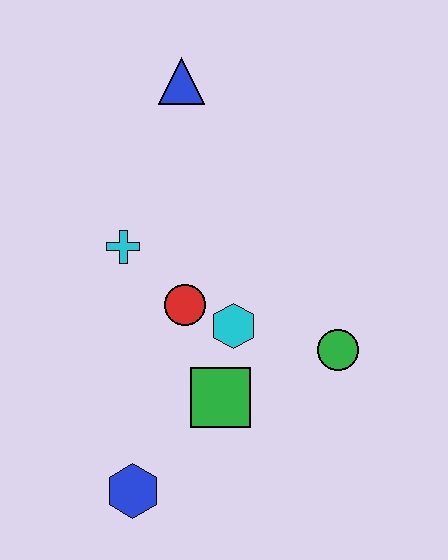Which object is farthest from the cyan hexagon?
The blue triangle is farthest from the cyan hexagon.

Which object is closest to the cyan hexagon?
The red circle is closest to the cyan hexagon.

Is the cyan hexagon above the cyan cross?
No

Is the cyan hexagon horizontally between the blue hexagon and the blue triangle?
No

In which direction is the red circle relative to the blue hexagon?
The red circle is above the blue hexagon.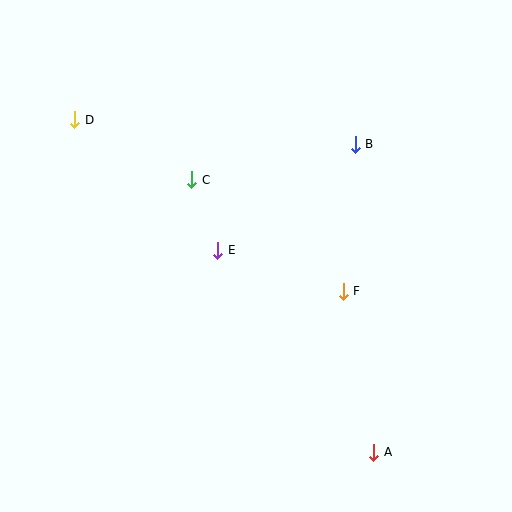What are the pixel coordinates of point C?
Point C is at (192, 180).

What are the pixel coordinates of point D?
Point D is at (75, 120).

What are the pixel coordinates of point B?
Point B is at (355, 144).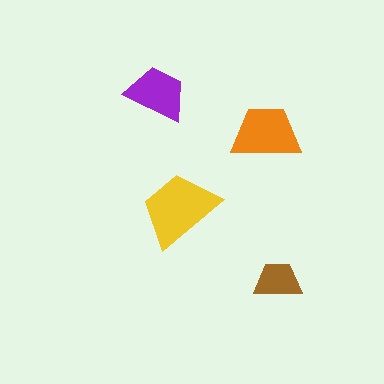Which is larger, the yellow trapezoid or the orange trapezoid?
The yellow one.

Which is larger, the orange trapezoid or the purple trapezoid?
The orange one.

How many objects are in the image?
There are 4 objects in the image.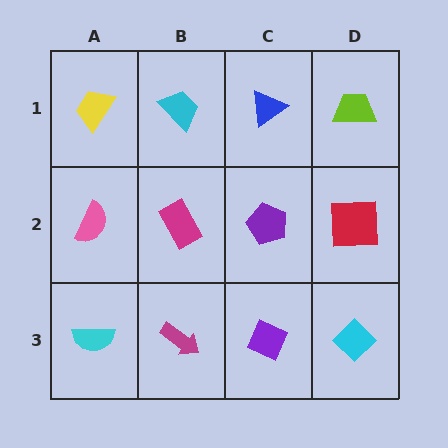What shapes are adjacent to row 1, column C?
A purple pentagon (row 2, column C), a cyan trapezoid (row 1, column B), a lime trapezoid (row 1, column D).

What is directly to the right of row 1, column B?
A blue triangle.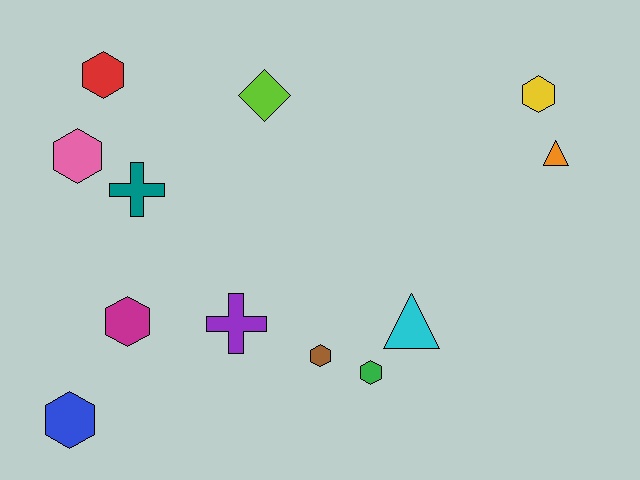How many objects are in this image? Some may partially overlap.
There are 12 objects.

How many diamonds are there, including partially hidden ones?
There is 1 diamond.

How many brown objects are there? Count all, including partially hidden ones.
There is 1 brown object.